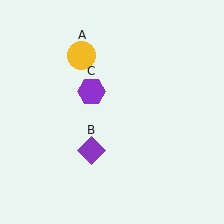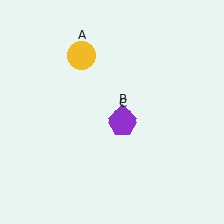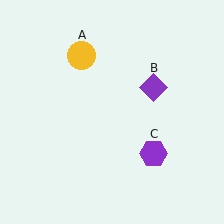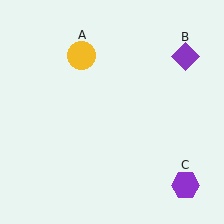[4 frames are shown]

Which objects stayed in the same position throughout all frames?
Yellow circle (object A) remained stationary.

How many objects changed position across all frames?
2 objects changed position: purple diamond (object B), purple hexagon (object C).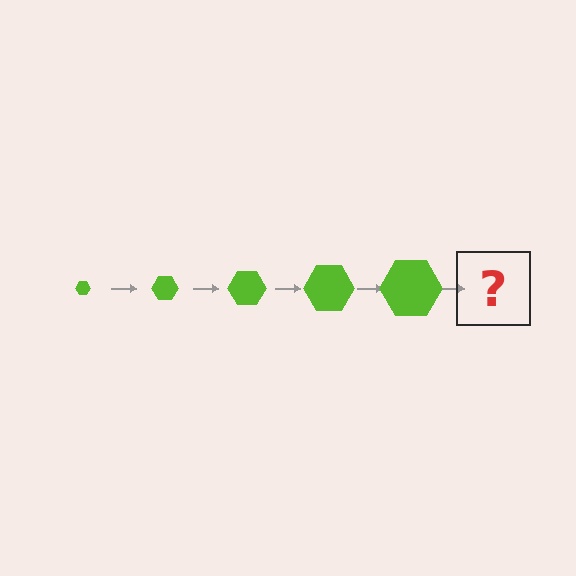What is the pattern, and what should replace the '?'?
The pattern is that the hexagon gets progressively larger each step. The '?' should be a lime hexagon, larger than the previous one.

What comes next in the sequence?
The next element should be a lime hexagon, larger than the previous one.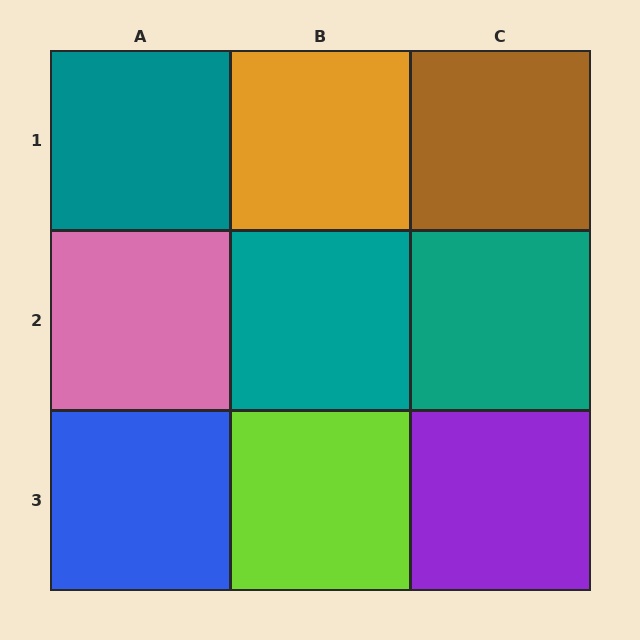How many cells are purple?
1 cell is purple.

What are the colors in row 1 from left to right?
Teal, orange, brown.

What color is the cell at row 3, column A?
Blue.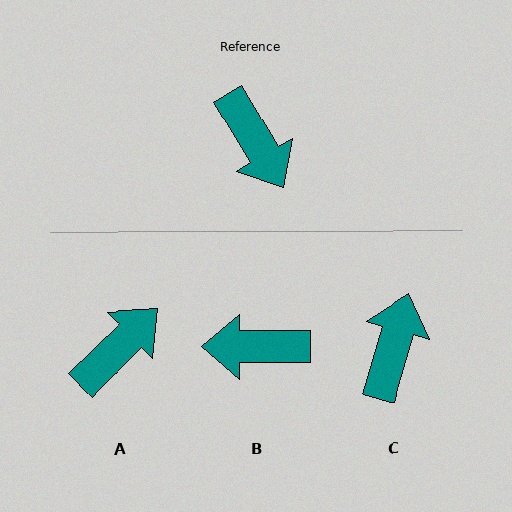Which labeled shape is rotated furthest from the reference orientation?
C, about 133 degrees away.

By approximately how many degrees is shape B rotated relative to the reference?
Approximately 121 degrees clockwise.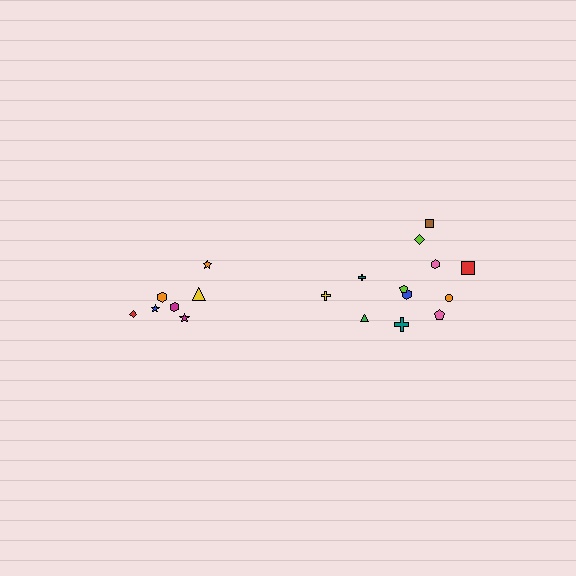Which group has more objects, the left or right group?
The right group.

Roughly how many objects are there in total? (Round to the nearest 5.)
Roughly 20 objects in total.